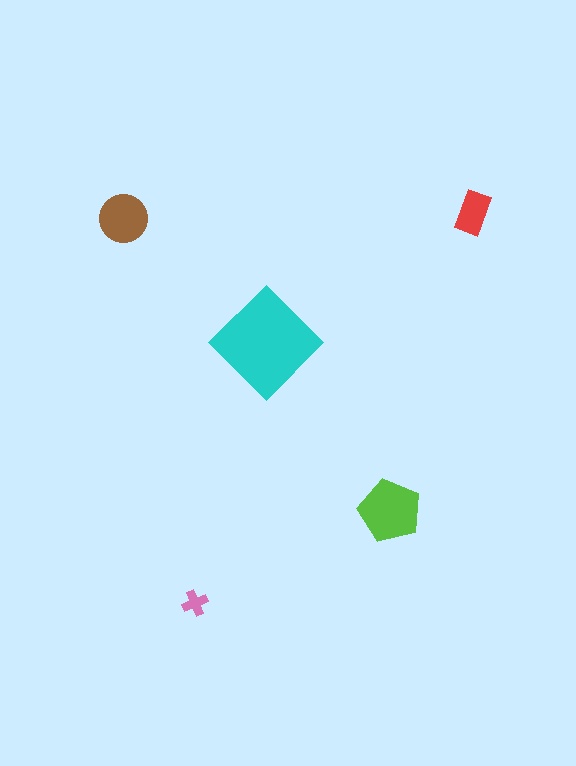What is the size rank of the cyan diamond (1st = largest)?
1st.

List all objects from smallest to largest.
The pink cross, the red rectangle, the brown circle, the lime pentagon, the cyan diamond.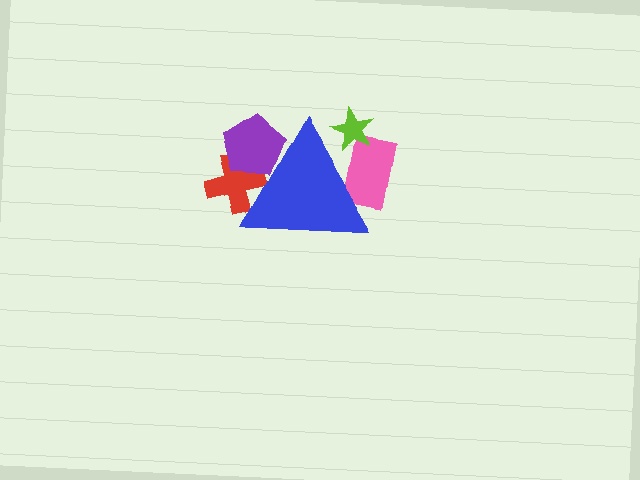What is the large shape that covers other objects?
A blue triangle.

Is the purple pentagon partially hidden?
Yes, the purple pentagon is partially hidden behind the blue triangle.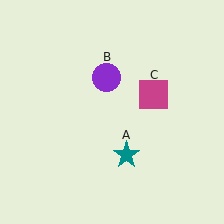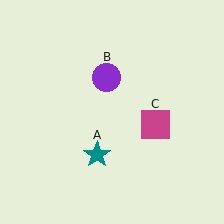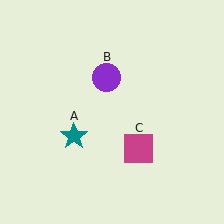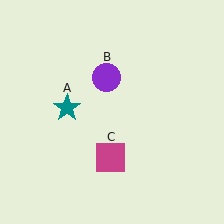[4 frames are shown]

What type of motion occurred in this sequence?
The teal star (object A), magenta square (object C) rotated clockwise around the center of the scene.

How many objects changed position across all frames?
2 objects changed position: teal star (object A), magenta square (object C).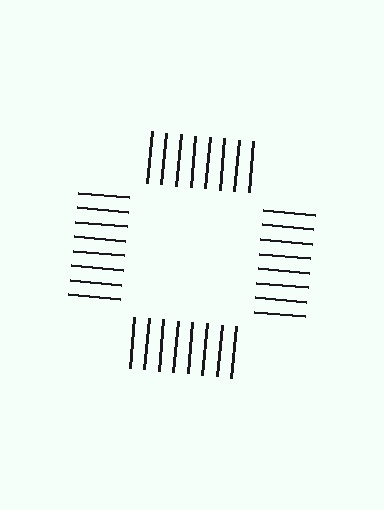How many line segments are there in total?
32 — 8 along each of the 4 edges.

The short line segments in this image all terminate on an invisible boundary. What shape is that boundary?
An illusory square — the line segments terminate on its edges but no continuous stroke is drawn.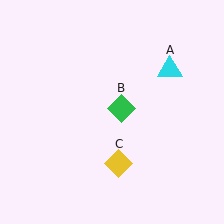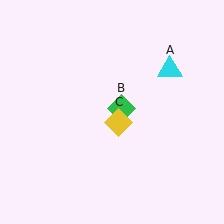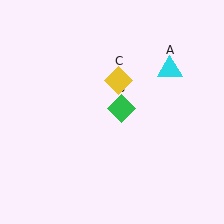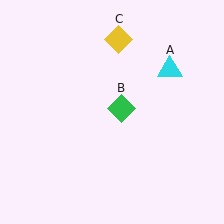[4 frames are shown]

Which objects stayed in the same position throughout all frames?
Cyan triangle (object A) and green diamond (object B) remained stationary.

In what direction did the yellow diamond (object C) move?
The yellow diamond (object C) moved up.